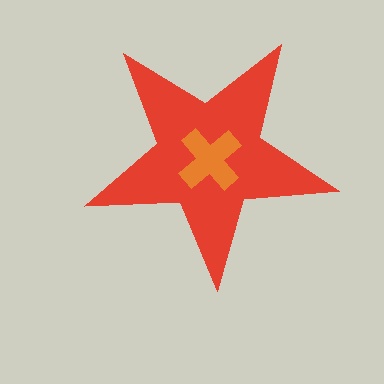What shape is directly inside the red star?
The orange cross.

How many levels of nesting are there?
2.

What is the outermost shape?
The red star.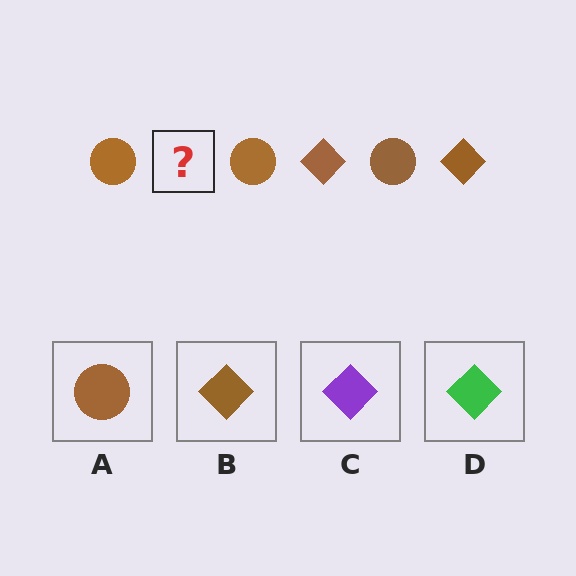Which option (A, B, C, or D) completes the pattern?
B.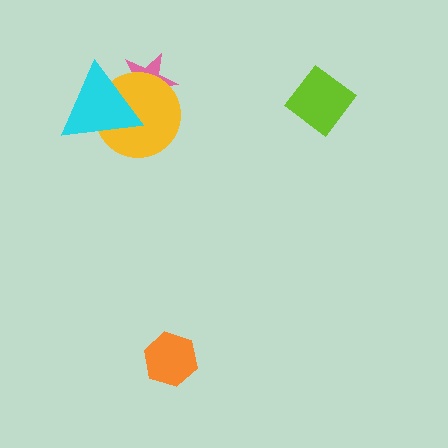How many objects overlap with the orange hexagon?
0 objects overlap with the orange hexagon.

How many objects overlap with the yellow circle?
2 objects overlap with the yellow circle.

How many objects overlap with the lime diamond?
0 objects overlap with the lime diamond.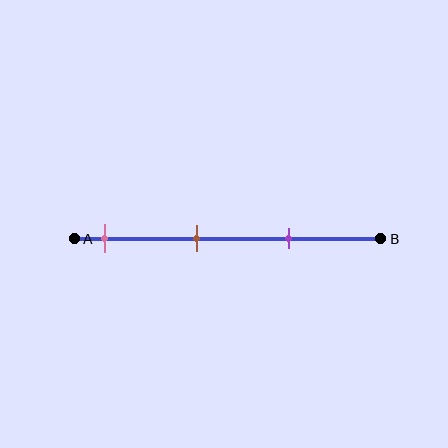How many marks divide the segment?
There are 3 marks dividing the segment.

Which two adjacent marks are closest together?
The brown and purple marks are the closest adjacent pair.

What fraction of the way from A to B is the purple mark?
The purple mark is approximately 70% (0.7) of the way from A to B.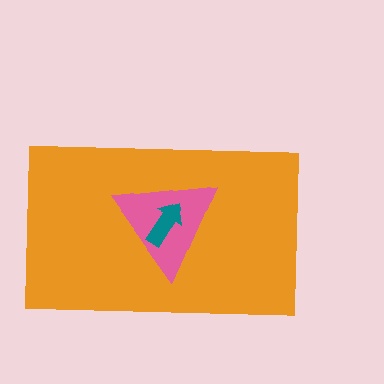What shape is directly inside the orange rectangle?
The pink triangle.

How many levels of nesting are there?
3.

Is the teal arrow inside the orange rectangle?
Yes.